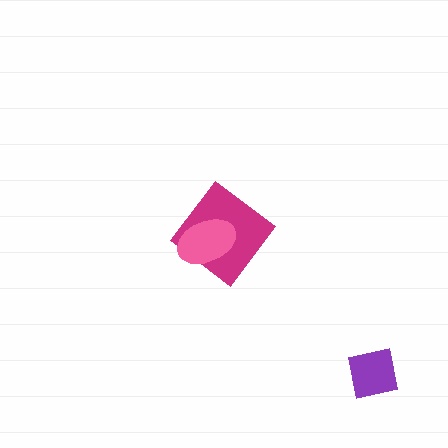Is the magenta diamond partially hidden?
Yes, it is partially covered by another shape.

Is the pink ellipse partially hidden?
No, no other shape covers it.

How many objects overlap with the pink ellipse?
1 object overlaps with the pink ellipse.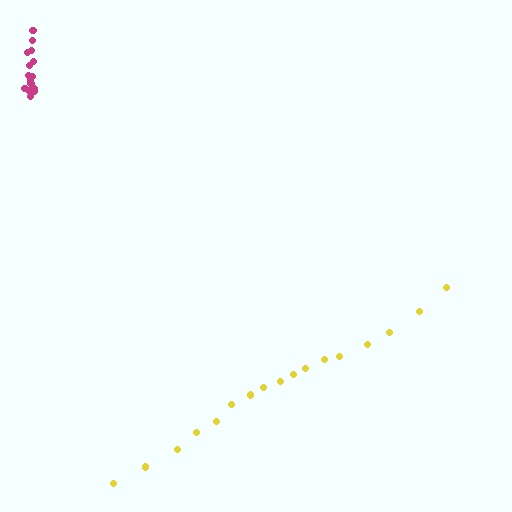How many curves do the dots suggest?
There are 2 distinct paths.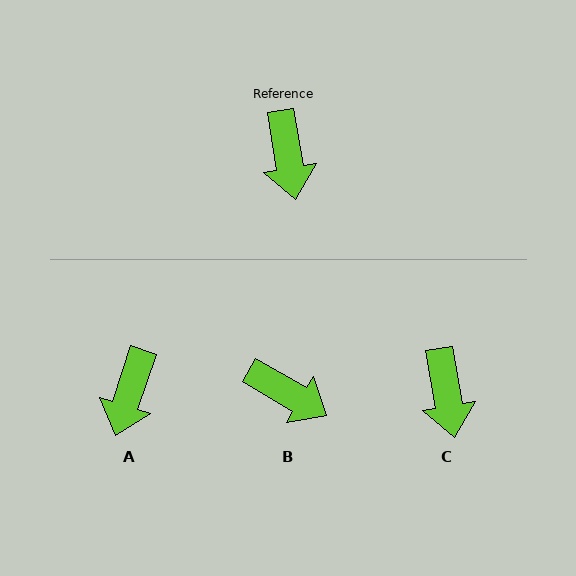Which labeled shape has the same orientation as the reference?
C.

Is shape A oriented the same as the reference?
No, it is off by about 28 degrees.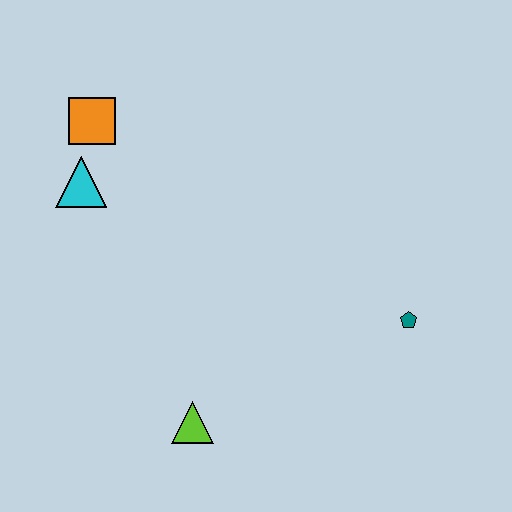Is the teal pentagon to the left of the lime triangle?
No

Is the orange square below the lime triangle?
No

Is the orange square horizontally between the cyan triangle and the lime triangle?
Yes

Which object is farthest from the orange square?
The teal pentagon is farthest from the orange square.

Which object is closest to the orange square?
The cyan triangle is closest to the orange square.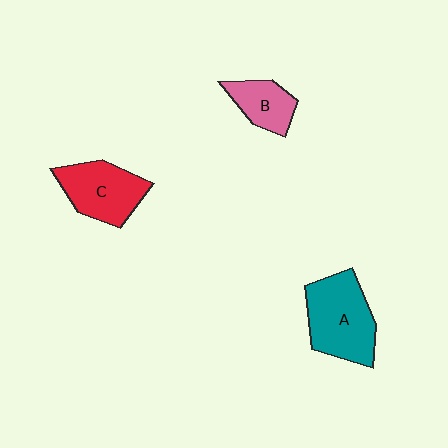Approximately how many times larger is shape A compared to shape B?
Approximately 1.9 times.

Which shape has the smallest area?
Shape B (pink).